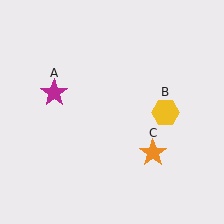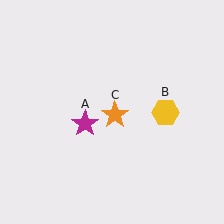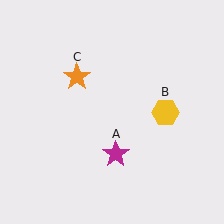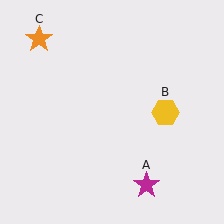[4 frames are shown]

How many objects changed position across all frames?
2 objects changed position: magenta star (object A), orange star (object C).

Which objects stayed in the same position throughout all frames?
Yellow hexagon (object B) remained stationary.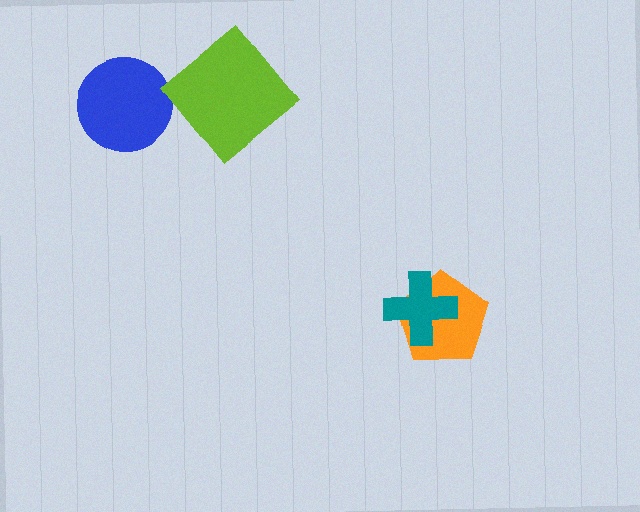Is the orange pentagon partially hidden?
Yes, it is partially covered by another shape.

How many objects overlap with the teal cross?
1 object overlaps with the teal cross.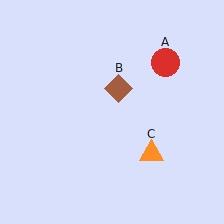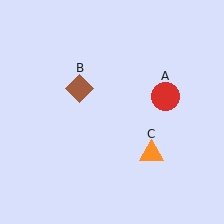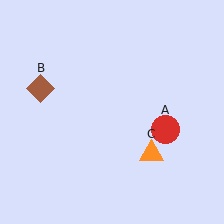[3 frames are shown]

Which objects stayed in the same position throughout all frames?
Orange triangle (object C) remained stationary.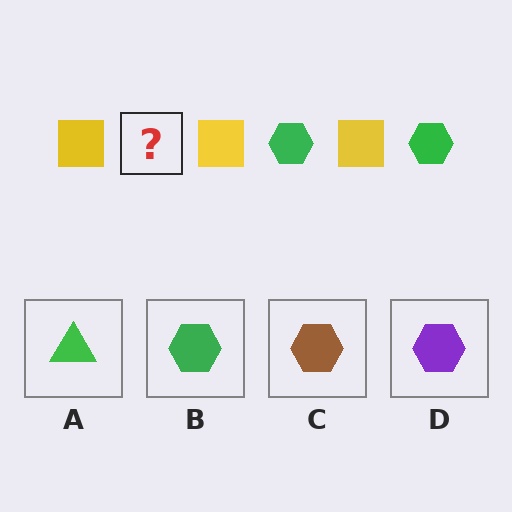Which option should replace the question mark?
Option B.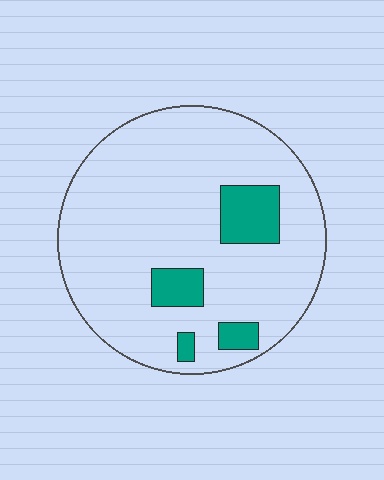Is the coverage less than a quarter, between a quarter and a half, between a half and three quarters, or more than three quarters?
Less than a quarter.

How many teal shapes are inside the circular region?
4.